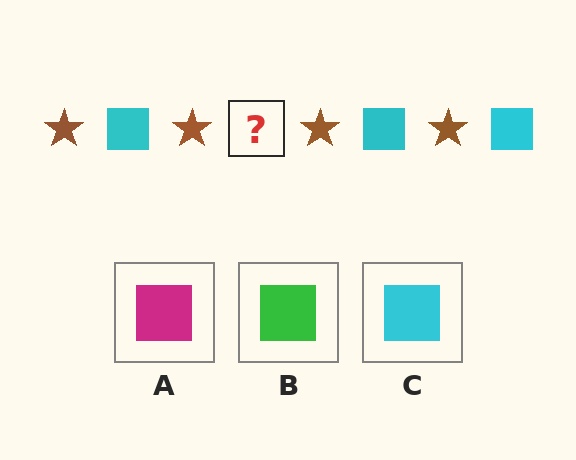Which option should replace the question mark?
Option C.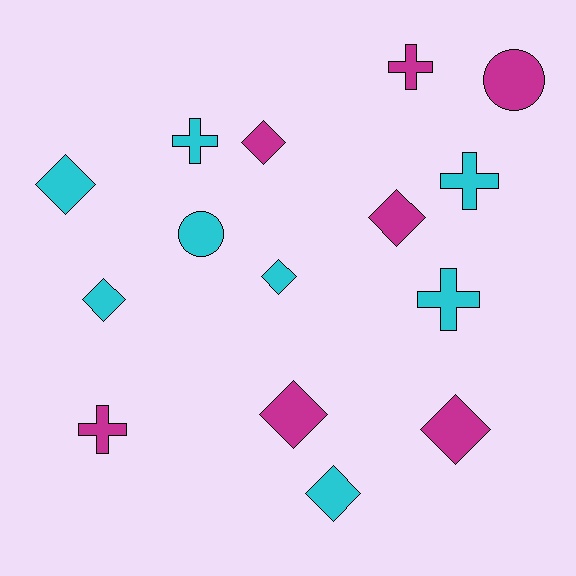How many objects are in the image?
There are 15 objects.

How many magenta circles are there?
There is 1 magenta circle.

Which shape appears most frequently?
Diamond, with 8 objects.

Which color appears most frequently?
Cyan, with 8 objects.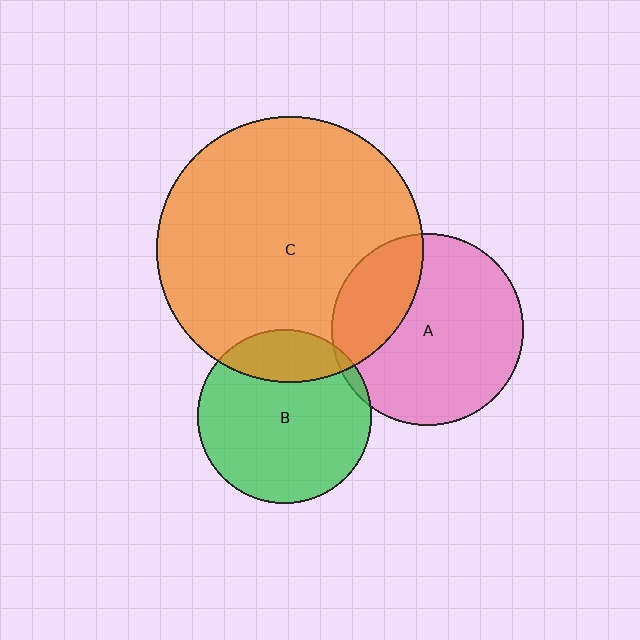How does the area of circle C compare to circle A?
Approximately 1.9 times.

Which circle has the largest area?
Circle C (orange).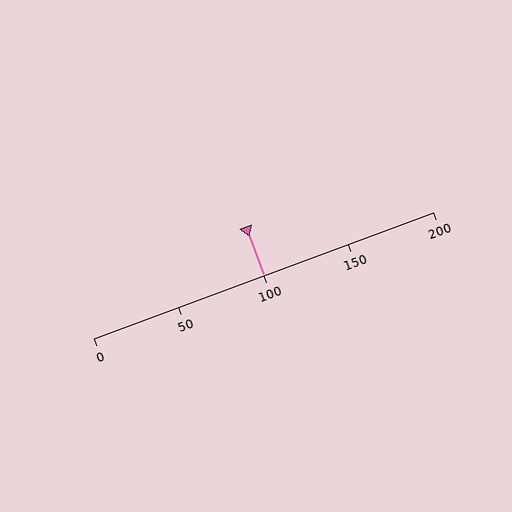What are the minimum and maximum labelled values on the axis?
The axis runs from 0 to 200.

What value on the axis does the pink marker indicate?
The marker indicates approximately 100.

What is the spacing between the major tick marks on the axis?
The major ticks are spaced 50 apart.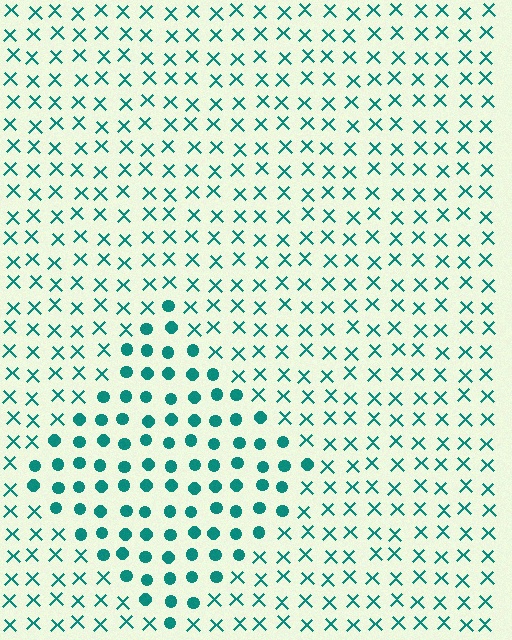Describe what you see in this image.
The image is filled with small teal elements arranged in a uniform grid. A diamond-shaped region contains circles, while the surrounding area contains X marks. The boundary is defined purely by the change in element shape.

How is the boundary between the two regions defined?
The boundary is defined by a change in element shape: circles inside vs. X marks outside. All elements share the same color and spacing.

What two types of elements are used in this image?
The image uses circles inside the diamond region and X marks outside it.